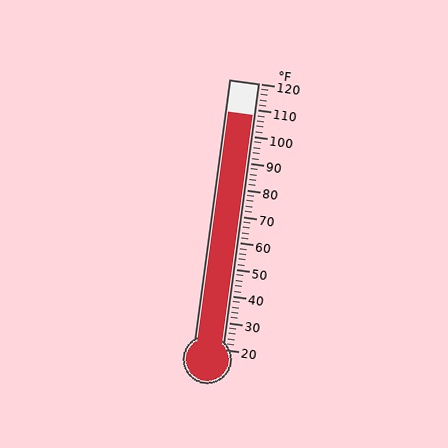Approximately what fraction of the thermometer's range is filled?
The thermometer is filled to approximately 90% of its range.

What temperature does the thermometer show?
The thermometer shows approximately 108°F.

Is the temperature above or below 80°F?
The temperature is above 80°F.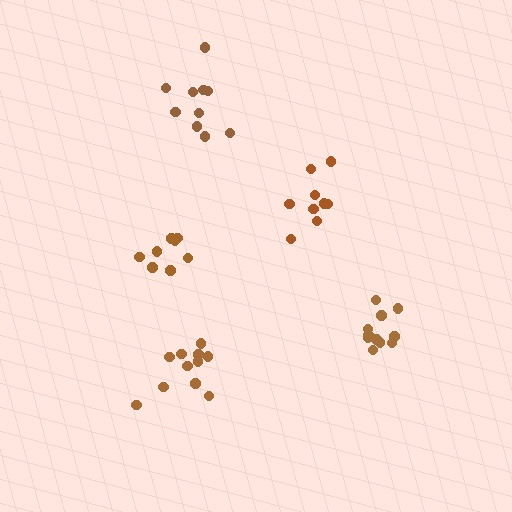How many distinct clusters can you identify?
There are 5 distinct clusters.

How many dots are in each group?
Group 1: 10 dots, Group 2: 8 dots, Group 3: 11 dots, Group 4: 11 dots, Group 5: 9 dots (49 total).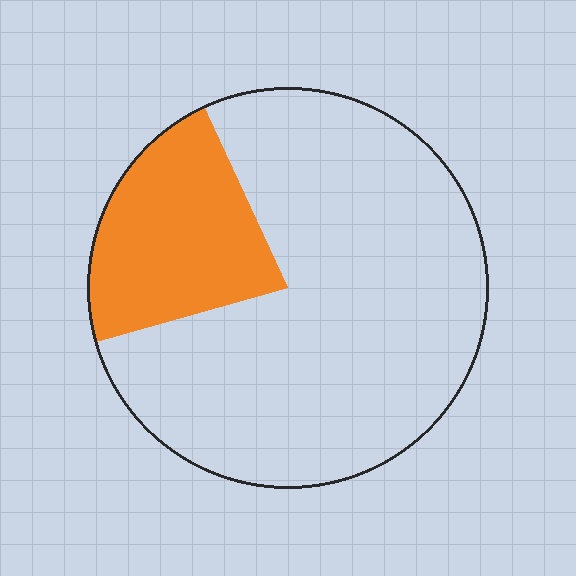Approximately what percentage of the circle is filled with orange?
Approximately 25%.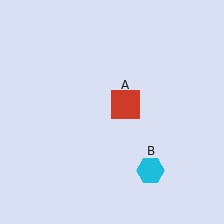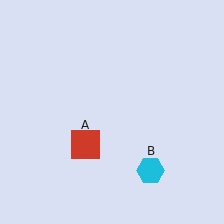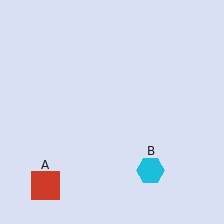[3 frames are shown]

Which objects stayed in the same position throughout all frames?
Cyan hexagon (object B) remained stationary.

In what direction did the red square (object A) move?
The red square (object A) moved down and to the left.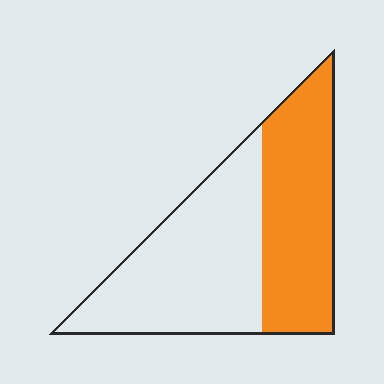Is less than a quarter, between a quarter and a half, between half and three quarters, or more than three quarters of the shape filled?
Between a quarter and a half.